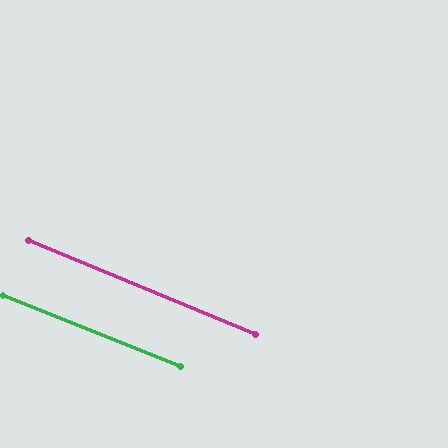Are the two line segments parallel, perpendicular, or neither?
Parallel — their directions differ by only 0.8°.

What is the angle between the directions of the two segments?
Approximately 1 degree.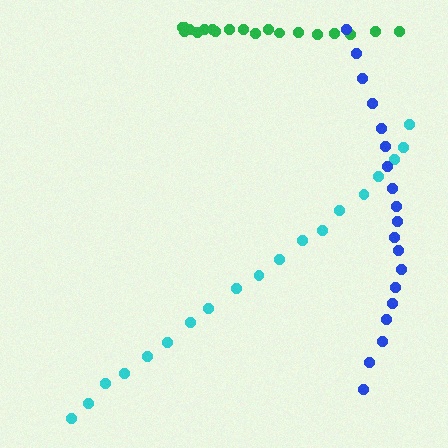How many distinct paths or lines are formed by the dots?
There are 3 distinct paths.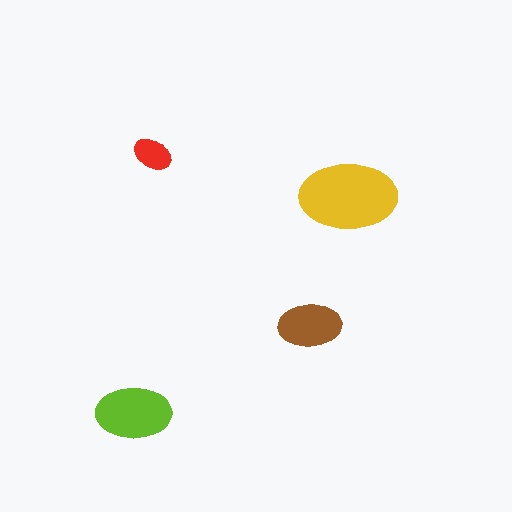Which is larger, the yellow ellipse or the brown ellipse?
The yellow one.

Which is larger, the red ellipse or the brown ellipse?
The brown one.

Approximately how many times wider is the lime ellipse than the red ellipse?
About 2 times wider.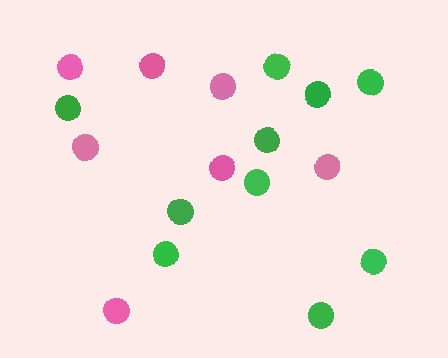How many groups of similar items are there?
There are 2 groups: one group of pink circles (7) and one group of green circles (10).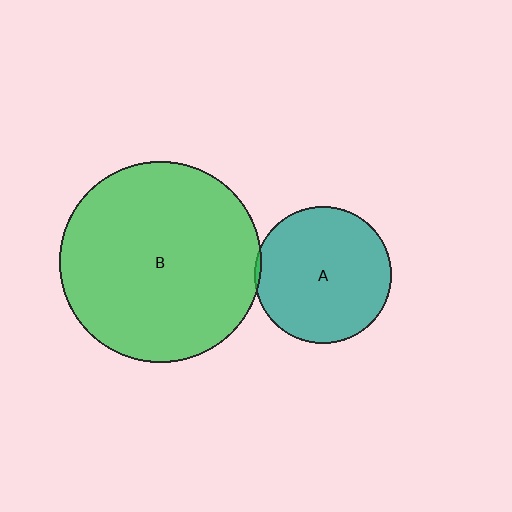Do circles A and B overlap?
Yes.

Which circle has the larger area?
Circle B (green).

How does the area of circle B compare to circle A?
Approximately 2.2 times.